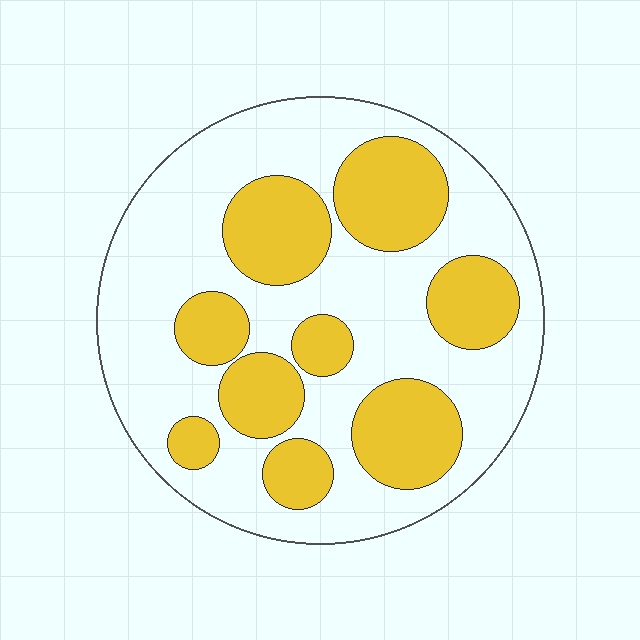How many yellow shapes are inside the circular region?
9.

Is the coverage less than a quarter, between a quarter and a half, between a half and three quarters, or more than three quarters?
Between a quarter and a half.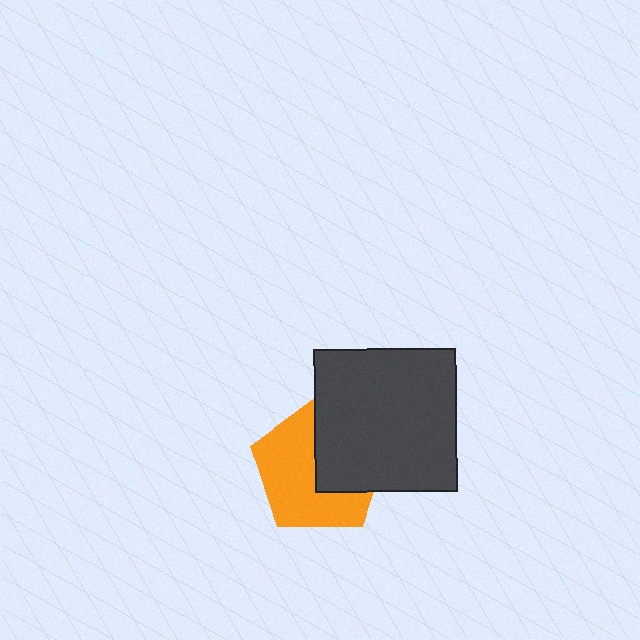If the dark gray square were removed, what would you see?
You would see the complete orange pentagon.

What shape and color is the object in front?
The object in front is a dark gray square.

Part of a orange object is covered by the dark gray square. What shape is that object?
It is a pentagon.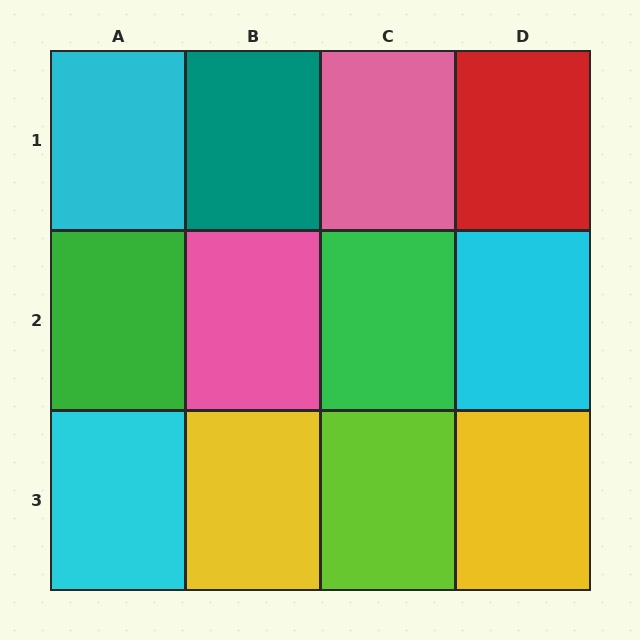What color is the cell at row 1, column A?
Cyan.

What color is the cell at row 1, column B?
Teal.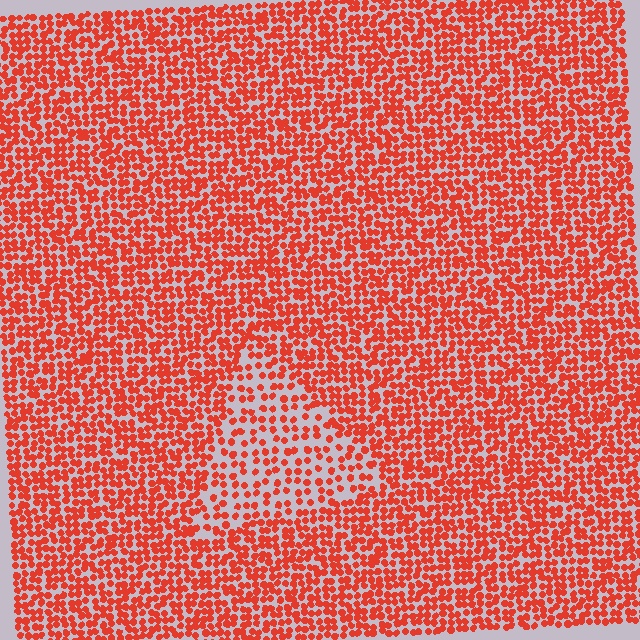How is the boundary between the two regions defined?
The boundary is defined by a change in element density (approximately 1.9x ratio). All elements are the same color, size, and shape.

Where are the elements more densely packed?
The elements are more densely packed outside the triangle boundary.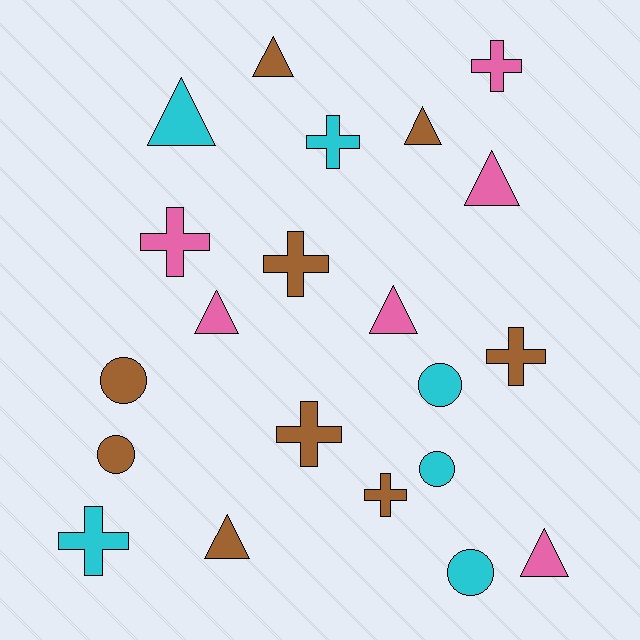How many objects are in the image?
There are 21 objects.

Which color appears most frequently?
Brown, with 9 objects.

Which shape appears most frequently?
Triangle, with 8 objects.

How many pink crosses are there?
There are 2 pink crosses.